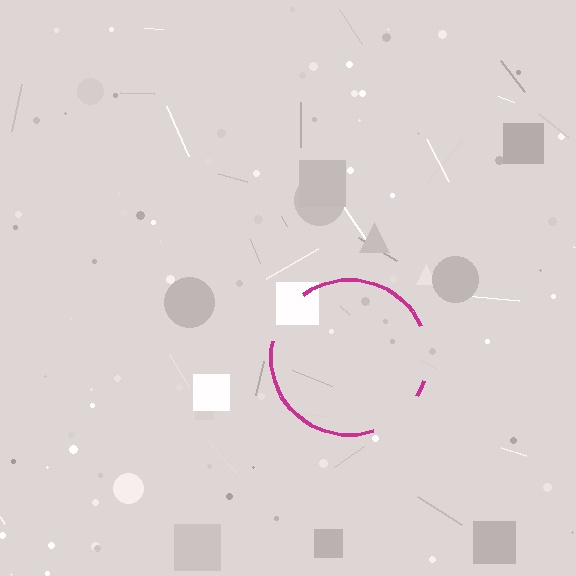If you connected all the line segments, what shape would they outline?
They would outline a circle.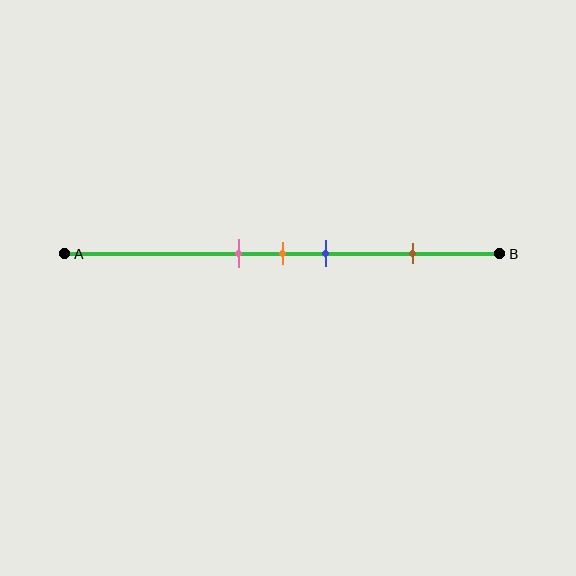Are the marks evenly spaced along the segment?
No, the marks are not evenly spaced.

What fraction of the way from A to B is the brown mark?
The brown mark is approximately 80% (0.8) of the way from A to B.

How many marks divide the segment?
There are 4 marks dividing the segment.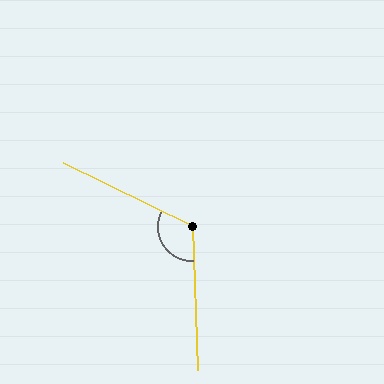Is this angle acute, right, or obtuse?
It is obtuse.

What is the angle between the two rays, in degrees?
Approximately 118 degrees.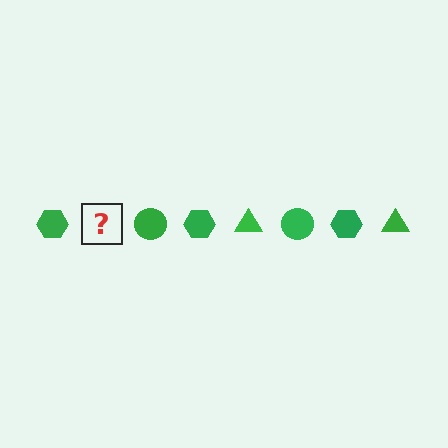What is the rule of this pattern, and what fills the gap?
The rule is that the pattern cycles through hexagon, triangle, circle shapes in green. The gap should be filled with a green triangle.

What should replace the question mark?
The question mark should be replaced with a green triangle.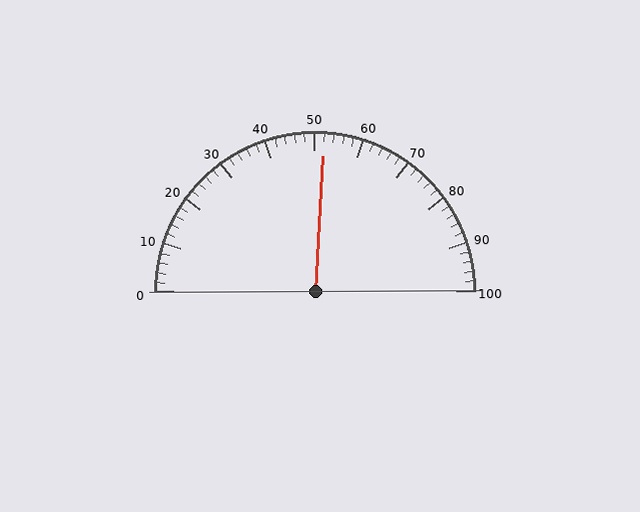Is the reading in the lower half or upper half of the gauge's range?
The reading is in the upper half of the range (0 to 100).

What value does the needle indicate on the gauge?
The needle indicates approximately 52.